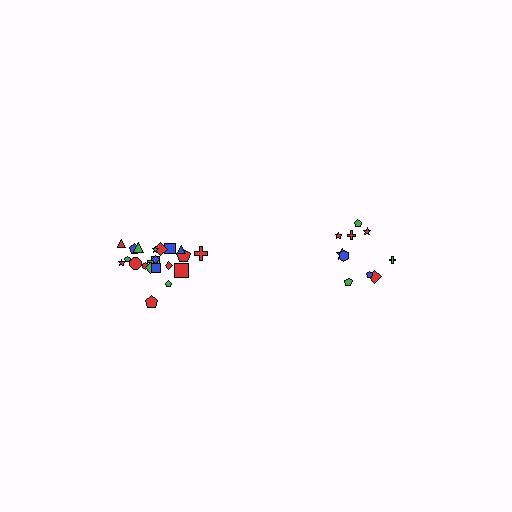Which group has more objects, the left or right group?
The left group.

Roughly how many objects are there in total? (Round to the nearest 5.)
Roughly 30 objects in total.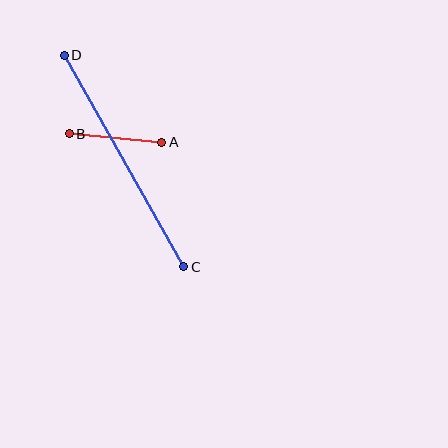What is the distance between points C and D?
The distance is approximately 243 pixels.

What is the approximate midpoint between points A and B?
The midpoint is at approximately (115, 138) pixels.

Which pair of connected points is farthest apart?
Points C and D are farthest apart.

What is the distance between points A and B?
The distance is approximately 93 pixels.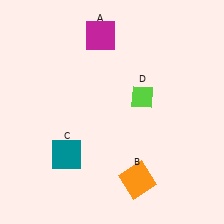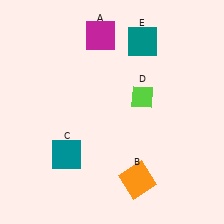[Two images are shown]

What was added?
A teal square (E) was added in Image 2.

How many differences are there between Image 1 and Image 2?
There is 1 difference between the two images.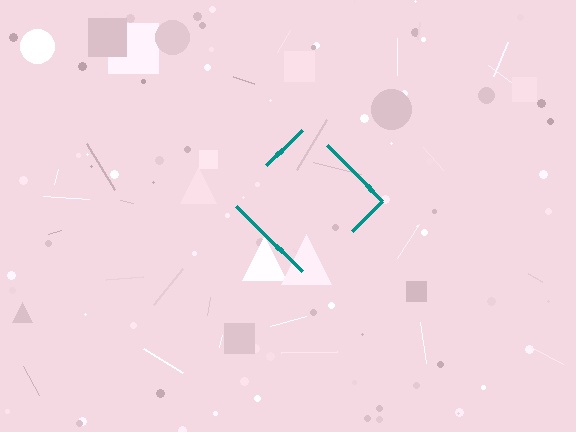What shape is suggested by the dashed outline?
The dashed outline suggests a diamond.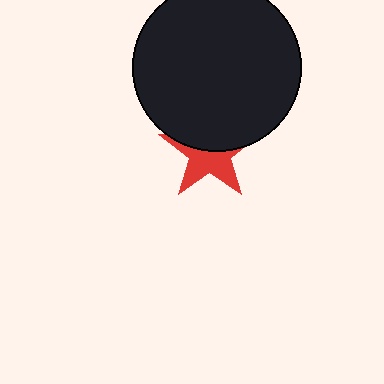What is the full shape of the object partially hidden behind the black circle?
The partially hidden object is a red star.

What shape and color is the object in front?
The object in front is a black circle.